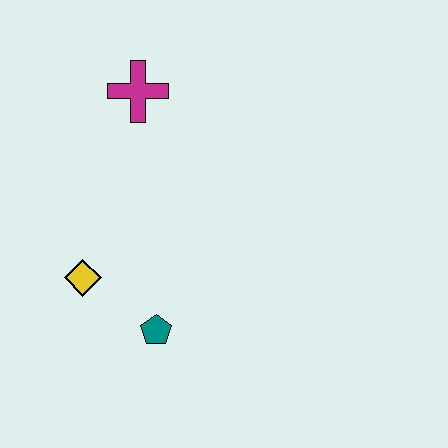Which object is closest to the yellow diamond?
The teal pentagon is closest to the yellow diamond.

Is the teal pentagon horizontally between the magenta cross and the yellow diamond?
No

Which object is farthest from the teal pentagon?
The magenta cross is farthest from the teal pentagon.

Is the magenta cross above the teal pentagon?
Yes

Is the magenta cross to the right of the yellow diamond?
Yes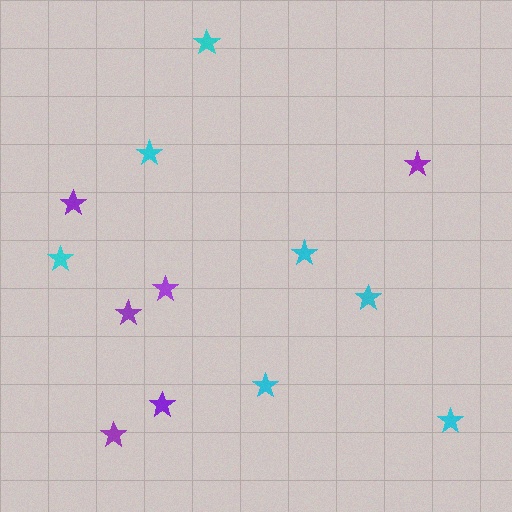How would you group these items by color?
There are 2 groups: one group of cyan stars (7) and one group of purple stars (6).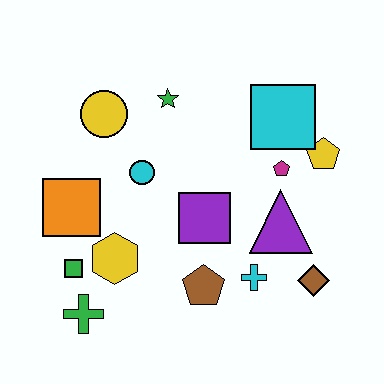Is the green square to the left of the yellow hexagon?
Yes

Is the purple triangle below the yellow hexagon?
No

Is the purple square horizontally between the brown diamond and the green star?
Yes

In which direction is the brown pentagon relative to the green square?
The brown pentagon is to the right of the green square.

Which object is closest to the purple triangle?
The magenta pentagon is closest to the purple triangle.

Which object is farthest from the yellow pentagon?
The green cross is farthest from the yellow pentagon.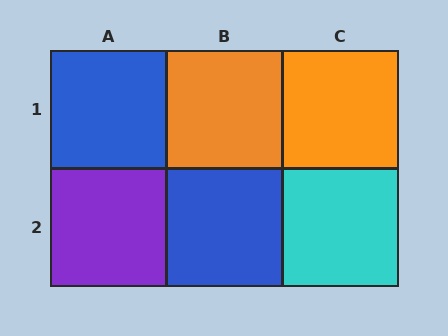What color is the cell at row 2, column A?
Purple.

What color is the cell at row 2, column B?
Blue.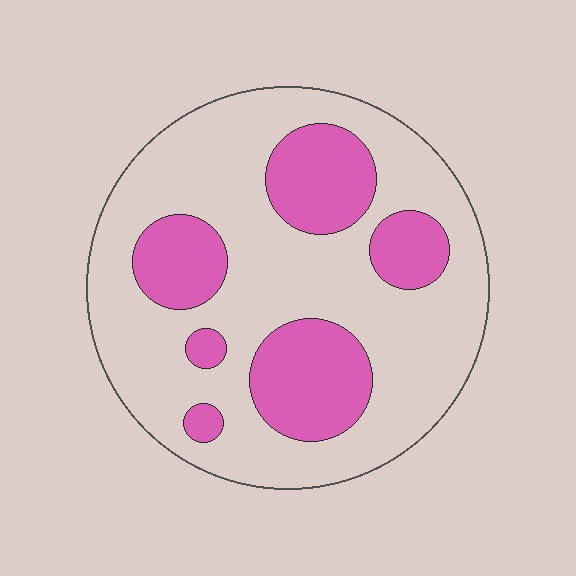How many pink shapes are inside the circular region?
6.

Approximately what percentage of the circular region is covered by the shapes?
Approximately 30%.